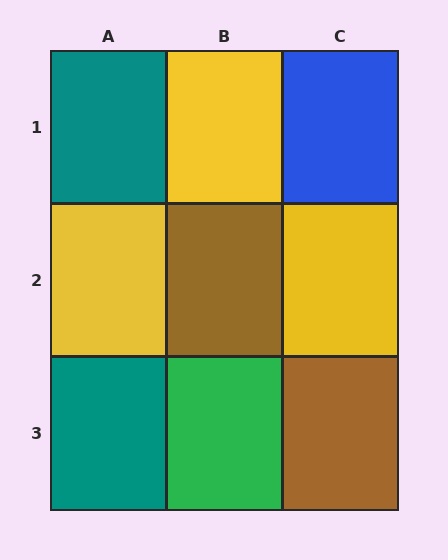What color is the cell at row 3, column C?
Brown.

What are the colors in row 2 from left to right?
Yellow, brown, yellow.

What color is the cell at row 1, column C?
Blue.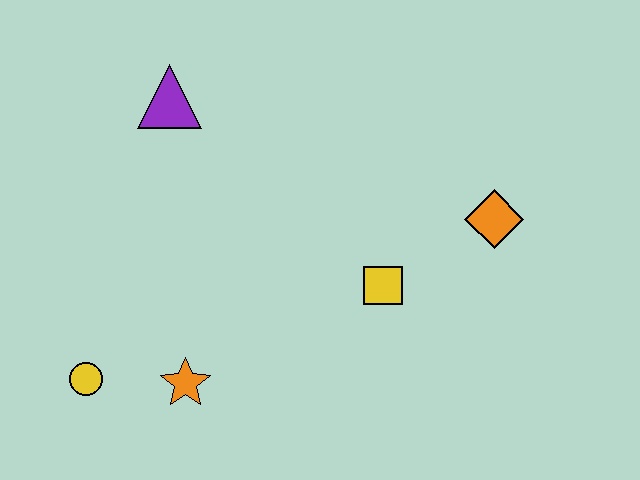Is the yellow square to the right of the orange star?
Yes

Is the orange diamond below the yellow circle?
No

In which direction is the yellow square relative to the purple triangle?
The yellow square is to the right of the purple triangle.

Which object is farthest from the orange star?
The orange diamond is farthest from the orange star.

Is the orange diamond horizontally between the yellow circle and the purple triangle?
No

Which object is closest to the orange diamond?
The yellow square is closest to the orange diamond.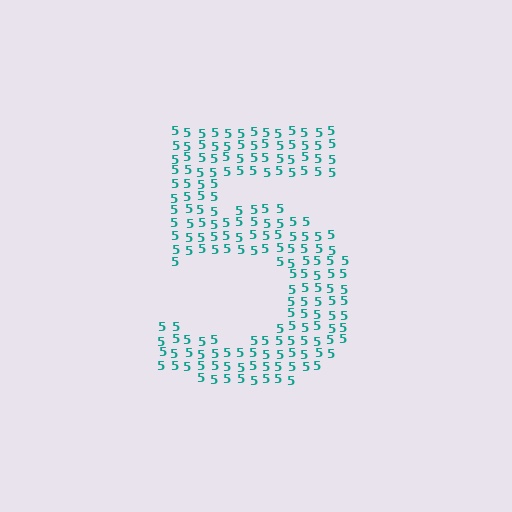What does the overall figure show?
The overall figure shows the digit 5.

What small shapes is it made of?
It is made of small digit 5's.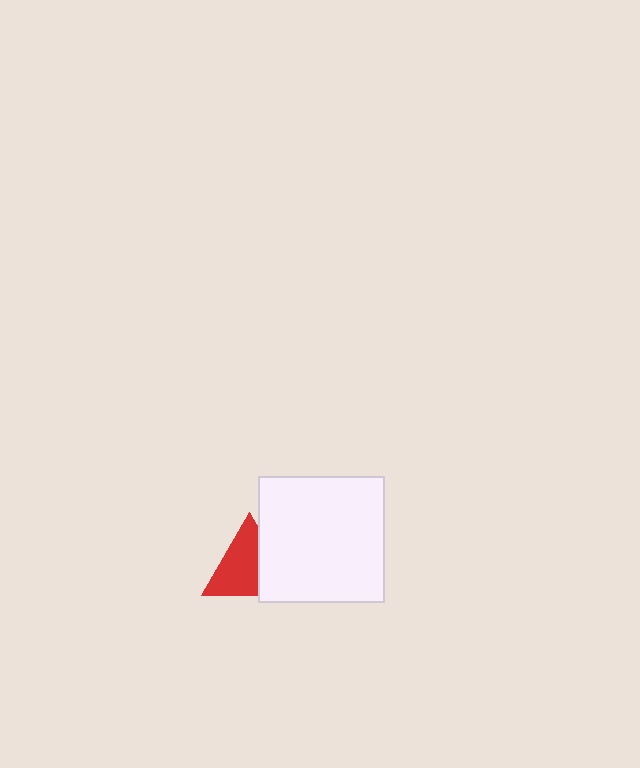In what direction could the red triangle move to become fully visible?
The red triangle could move left. That would shift it out from behind the white square entirely.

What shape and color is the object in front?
The object in front is a white square.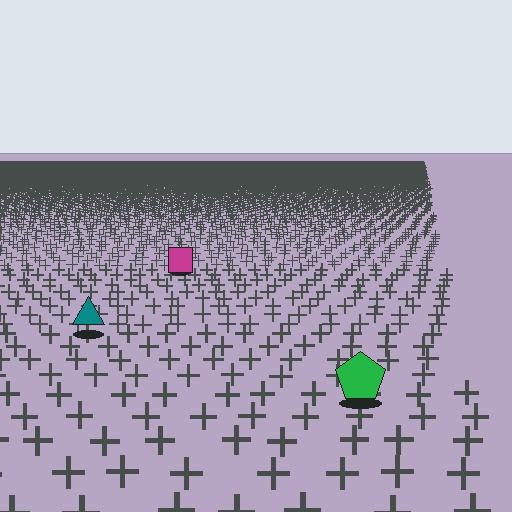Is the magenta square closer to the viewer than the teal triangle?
No. The teal triangle is closer — you can tell from the texture gradient: the ground texture is coarser near it.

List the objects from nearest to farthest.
From nearest to farthest: the green pentagon, the teal triangle, the magenta square.